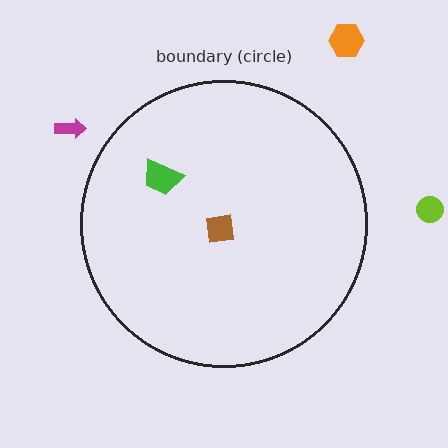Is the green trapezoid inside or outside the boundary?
Inside.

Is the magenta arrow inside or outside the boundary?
Outside.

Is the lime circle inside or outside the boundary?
Outside.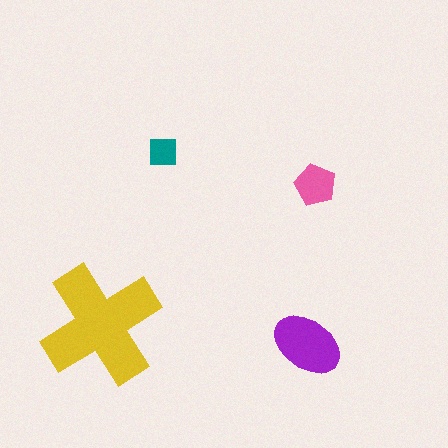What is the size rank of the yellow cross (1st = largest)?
1st.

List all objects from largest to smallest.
The yellow cross, the purple ellipse, the pink pentagon, the teal square.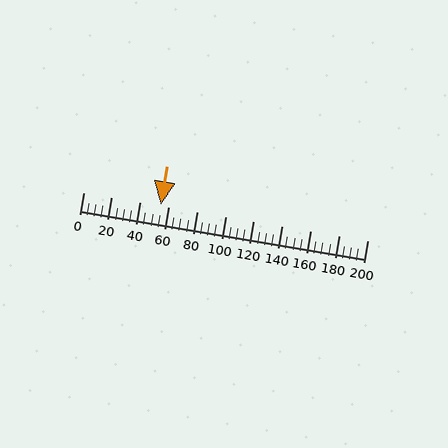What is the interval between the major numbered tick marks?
The major tick marks are spaced 20 units apart.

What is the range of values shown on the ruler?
The ruler shows values from 0 to 200.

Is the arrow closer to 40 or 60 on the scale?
The arrow is closer to 60.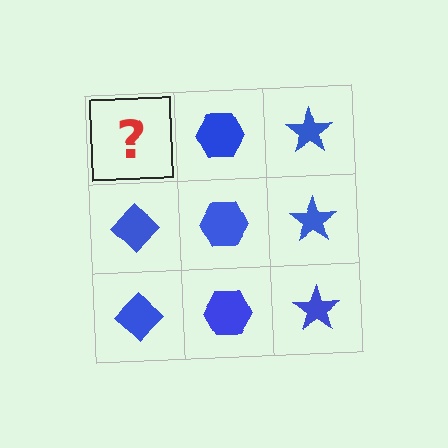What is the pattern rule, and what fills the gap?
The rule is that each column has a consistent shape. The gap should be filled with a blue diamond.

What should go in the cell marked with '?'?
The missing cell should contain a blue diamond.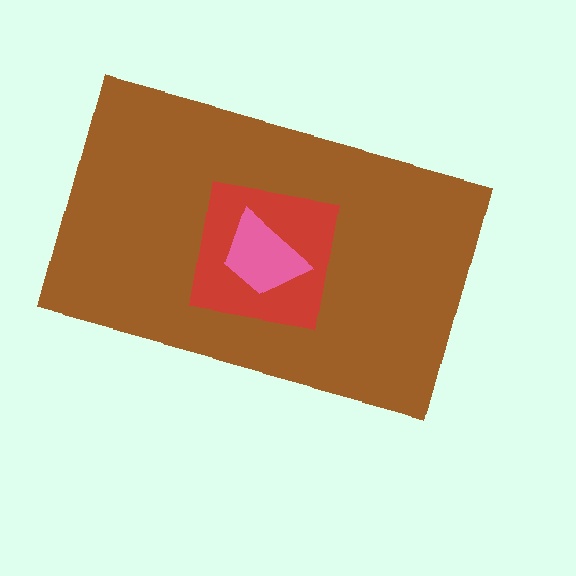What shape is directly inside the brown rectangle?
The red square.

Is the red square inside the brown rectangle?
Yes.